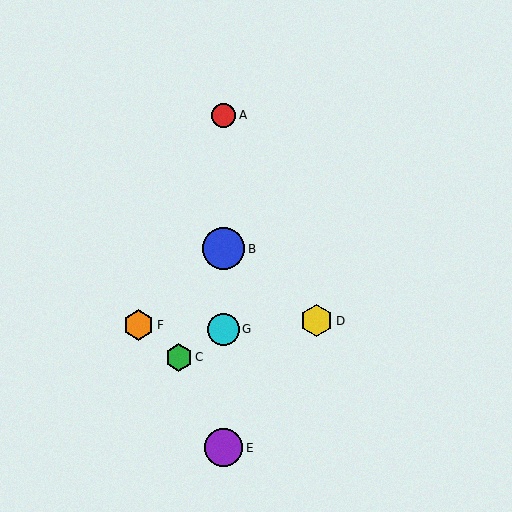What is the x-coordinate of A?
Object A is at x≈224.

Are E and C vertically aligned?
No, E is at x≈224 and C is at x≈179.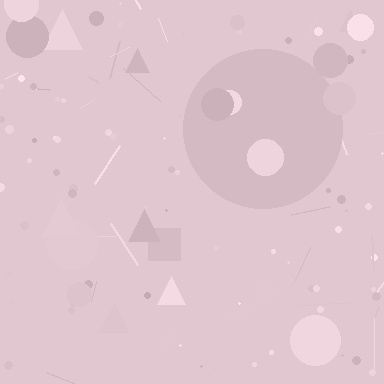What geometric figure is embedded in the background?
A circle is embedded in the background.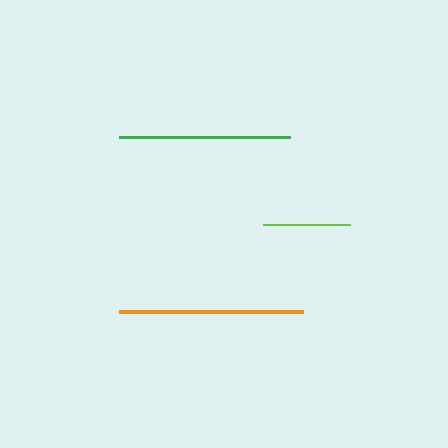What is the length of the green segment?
The green segment is approximately 171 pixels long.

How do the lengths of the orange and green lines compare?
The orange and green lines are approximately the same length.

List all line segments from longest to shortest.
From longest to shortest: orange, green, lime.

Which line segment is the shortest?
The lime line is the shortest at approximately 86 pixels.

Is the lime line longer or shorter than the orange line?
The orange line is longer than the lime line.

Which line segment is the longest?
The orange line is the longest at approximately 184 pixels.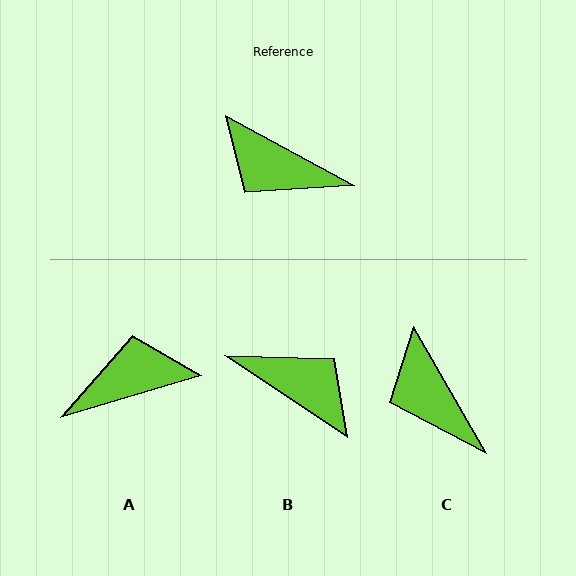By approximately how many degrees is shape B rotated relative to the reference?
Approximately 175 degrees counter-clockwise.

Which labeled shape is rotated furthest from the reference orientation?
B, about 175 degrees away.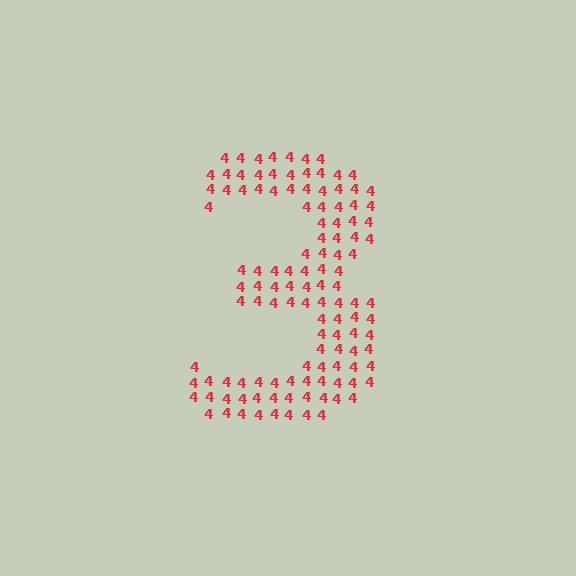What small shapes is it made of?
It is made of small digit 4's.